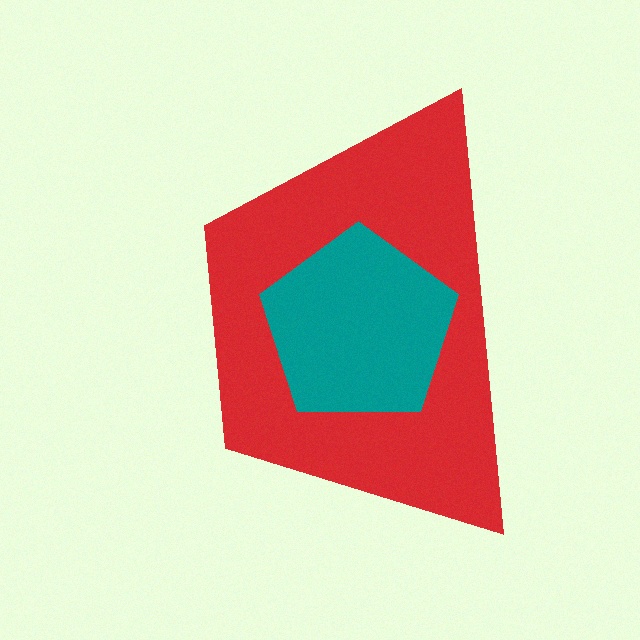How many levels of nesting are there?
2.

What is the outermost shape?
The red trapezoid.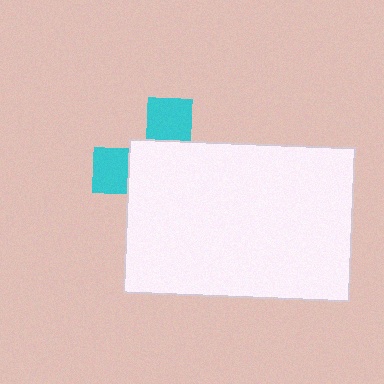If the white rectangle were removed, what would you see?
You would see the complete cyan cross.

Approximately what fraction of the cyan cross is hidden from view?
Roughly 69% of the cyan cross is hidden behind the white rectangle.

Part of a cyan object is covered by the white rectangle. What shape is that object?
It is a cross.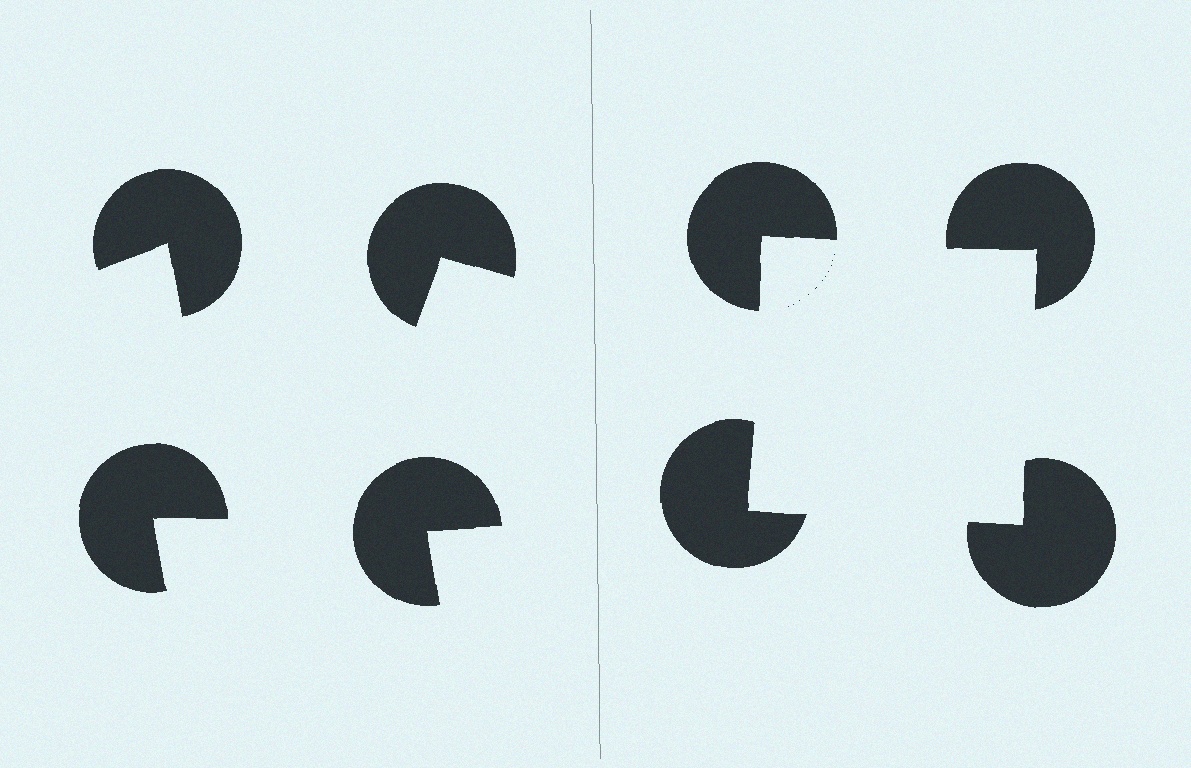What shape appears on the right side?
An illusory square.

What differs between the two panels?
The pac-man discs are positioned identically on both sides; only the wedge orientations differ. On the right they align to a square; on the left they are misaligned.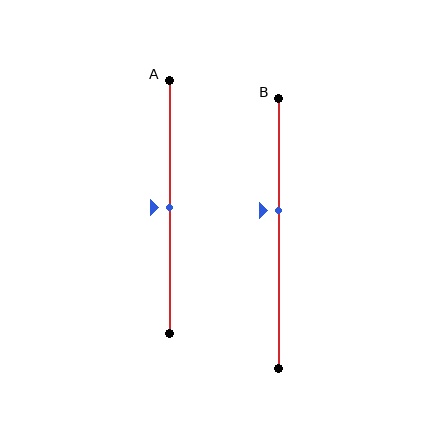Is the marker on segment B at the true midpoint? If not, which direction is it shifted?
No, the marker on segment B is shifted upward by about 9% of the segment length.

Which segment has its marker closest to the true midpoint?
Segment A has its marker closest to the true midpoint.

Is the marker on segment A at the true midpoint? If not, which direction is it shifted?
Yes, the marker on segment A is at the true midpoint.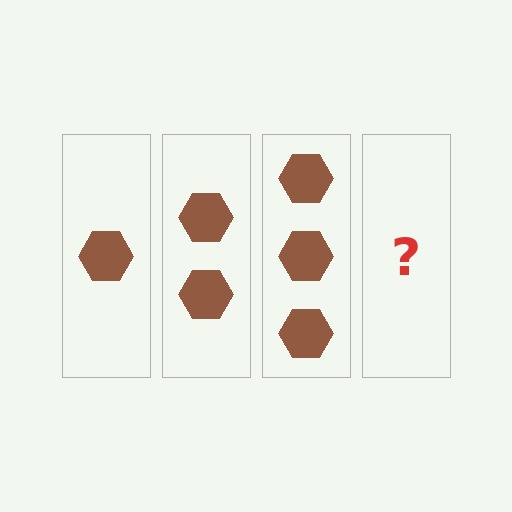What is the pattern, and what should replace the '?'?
The pattern is that each step adds one more hexagon. The '?' should be 4 hexagons.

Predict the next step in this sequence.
The next step is 4 hexagons.